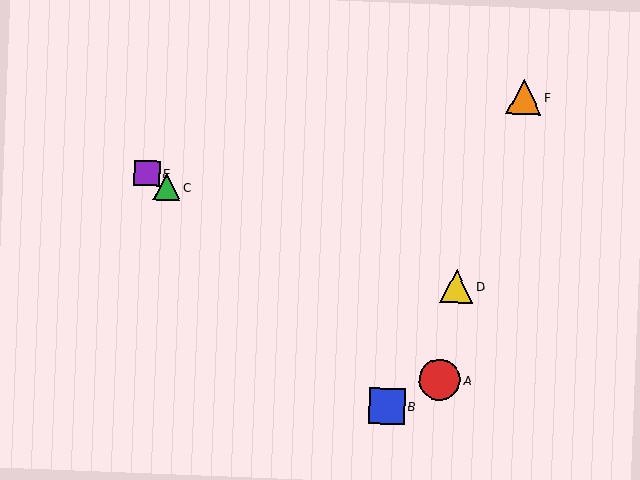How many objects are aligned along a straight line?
3 objects (A, C, E) are aligned along a straight line.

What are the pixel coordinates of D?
Object D is at (457, 286).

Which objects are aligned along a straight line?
Objects A, C, E are aligned along a straight line.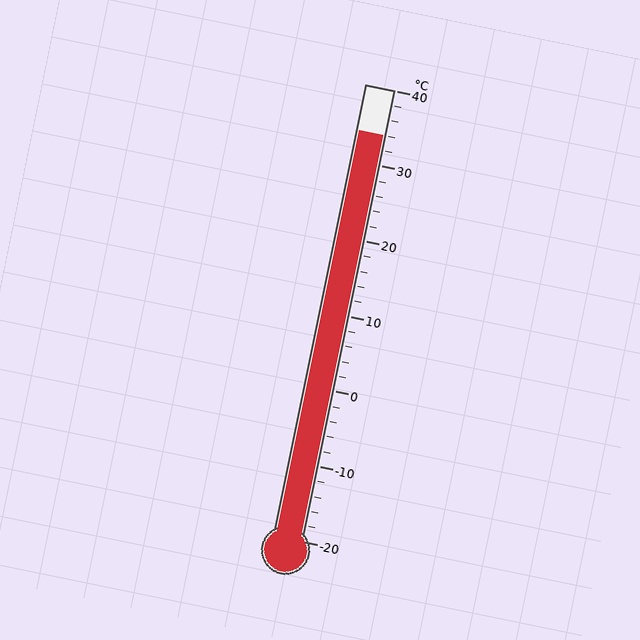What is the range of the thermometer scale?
The thermometer scale ranges from -20°C to 40°C.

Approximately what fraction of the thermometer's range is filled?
The thermometer is filled to approximately 90% of its range.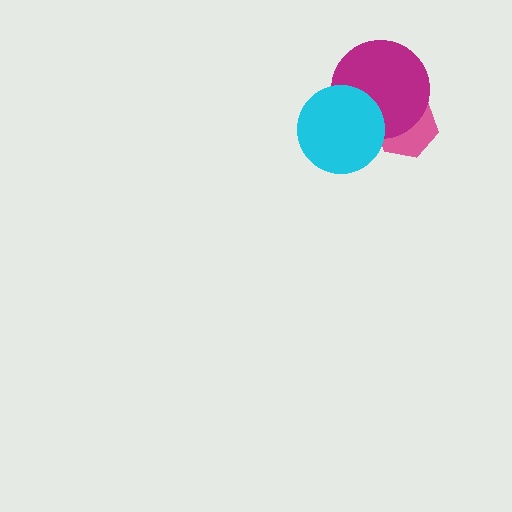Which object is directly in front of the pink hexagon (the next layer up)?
The magenta circle is directly in front of the pink hexagon.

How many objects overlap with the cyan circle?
2 objects overlap with the cyan circle.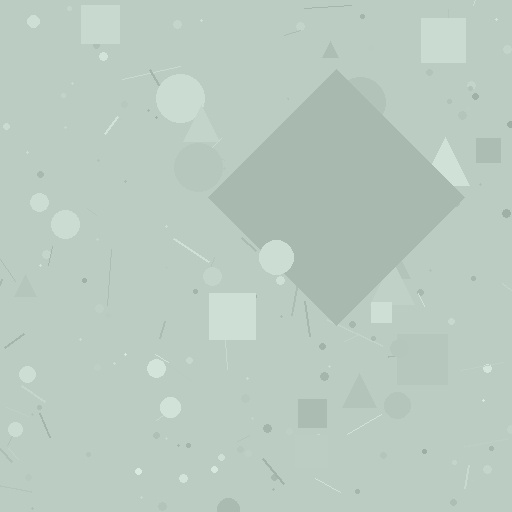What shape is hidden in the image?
A diamond is hidden in the image.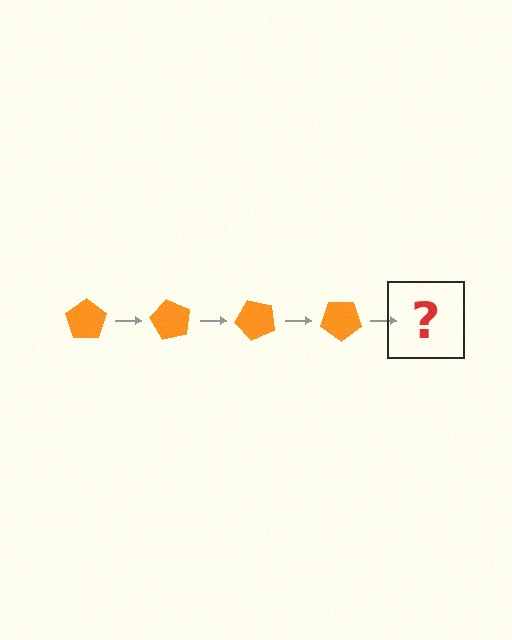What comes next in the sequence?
The next element should be an orange pentagon rotated 240 degrees.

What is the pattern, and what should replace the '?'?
The pattern is that the pentagon rotates 60 degrees each step. The '?' should be an orange pentagon rotated 240 degrees.